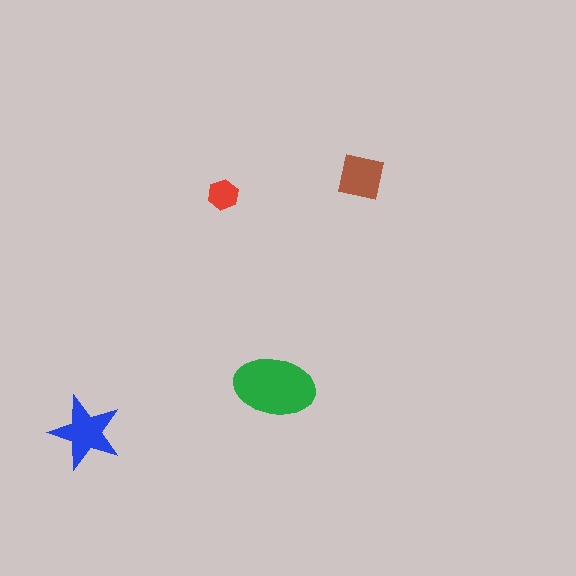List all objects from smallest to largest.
The red hexagon, the brown square, the blue star, the green ellipse.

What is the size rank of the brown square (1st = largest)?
3rd.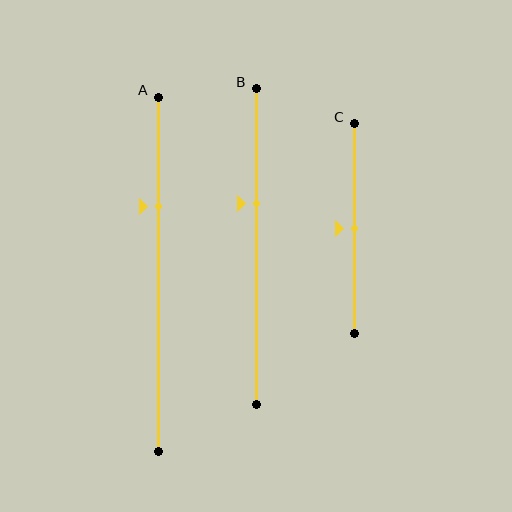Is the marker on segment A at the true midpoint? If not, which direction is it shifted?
No, the marker on segment A is shifted upward by about 19% of the segment length.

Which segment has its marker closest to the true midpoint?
Segment C has its marker closest to the true midpoint.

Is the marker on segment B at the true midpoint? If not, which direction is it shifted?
No, the marker on segment B is shifted upward by about 14% of the segment length.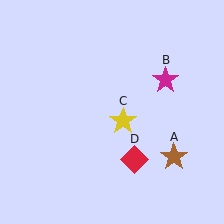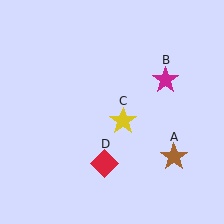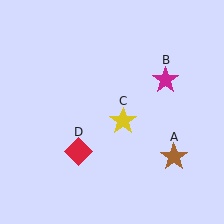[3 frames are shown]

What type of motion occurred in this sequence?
The red diamond (object D) rotated clockwise around the center of the scene.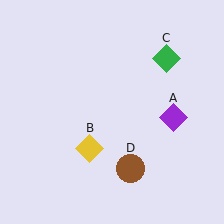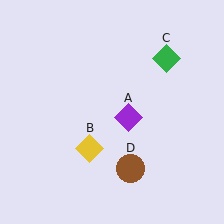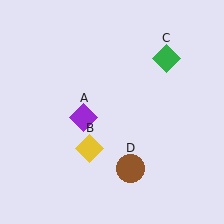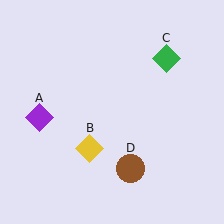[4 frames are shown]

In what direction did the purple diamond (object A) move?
The purple diamond (object A) moved left.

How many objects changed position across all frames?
1 object changed position: purple diamond (object A).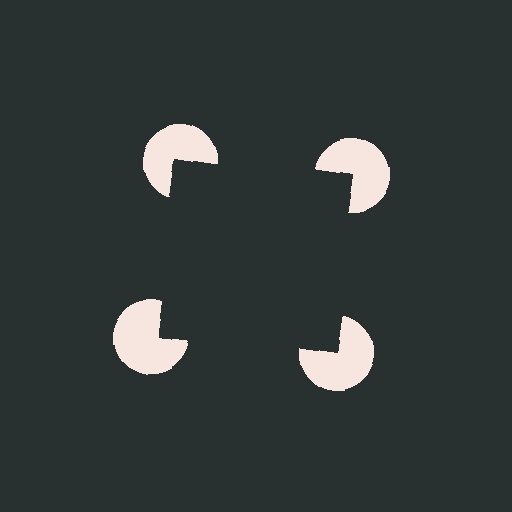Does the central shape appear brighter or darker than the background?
It typically appears slightly darker than the background, even though no actual brightness change is drawn.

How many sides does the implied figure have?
4 sides.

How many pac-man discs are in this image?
There are 4 — one at each vertex of the illusory square.